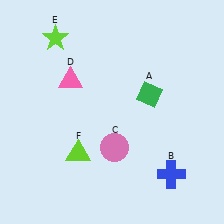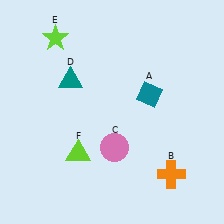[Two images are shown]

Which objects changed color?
A changed from green to teal. B changed from blue to orange. D changed from pink to teal.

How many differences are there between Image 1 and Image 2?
There are 3 differences between the two images.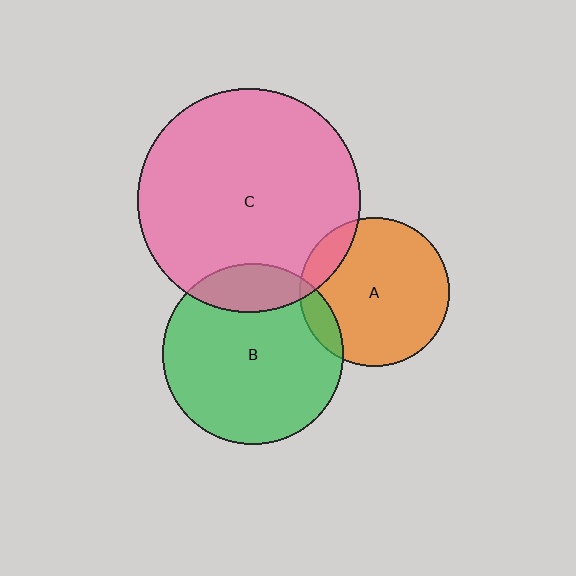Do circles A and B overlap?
Yes.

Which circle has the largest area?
Circle C (pink).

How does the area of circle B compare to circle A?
Approximately 1.5 times.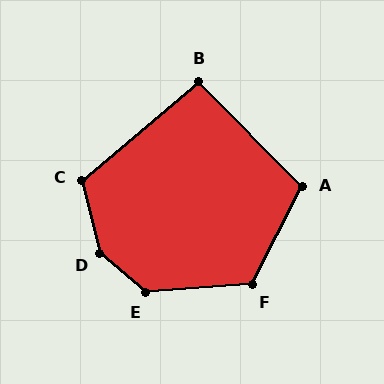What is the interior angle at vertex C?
Approximately 117 degrees (obtuse).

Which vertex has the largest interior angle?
D, at approximately 145 degrees.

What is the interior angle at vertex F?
Approximately 121 degrees (obtuse).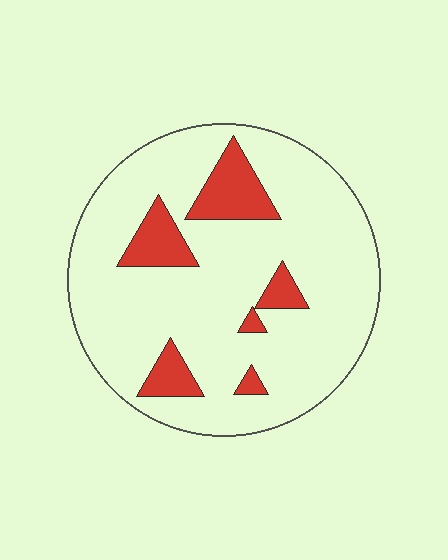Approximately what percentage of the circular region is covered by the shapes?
Approximately 15%.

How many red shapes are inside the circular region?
6.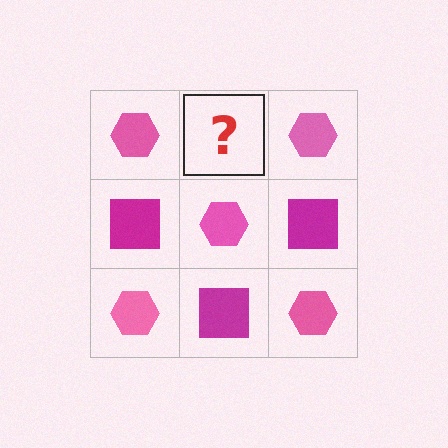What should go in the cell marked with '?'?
The missing cell should contain a magenta square.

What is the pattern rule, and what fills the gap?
The rule is that it alternates pink hexagon and magenta square in a checkerboard pattern. The gap should be filled with a magenta square.